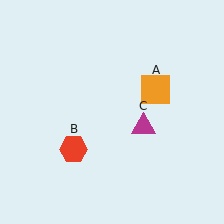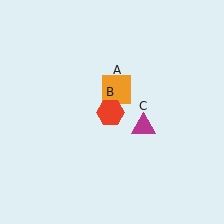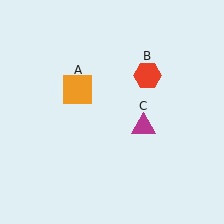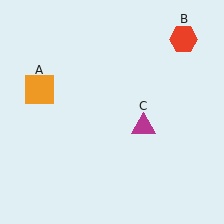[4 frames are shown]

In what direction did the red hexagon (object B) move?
The red hexagon (object B) moved up and to the right.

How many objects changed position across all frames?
2 objects changed position: orange square (object A), red hexagon (object B).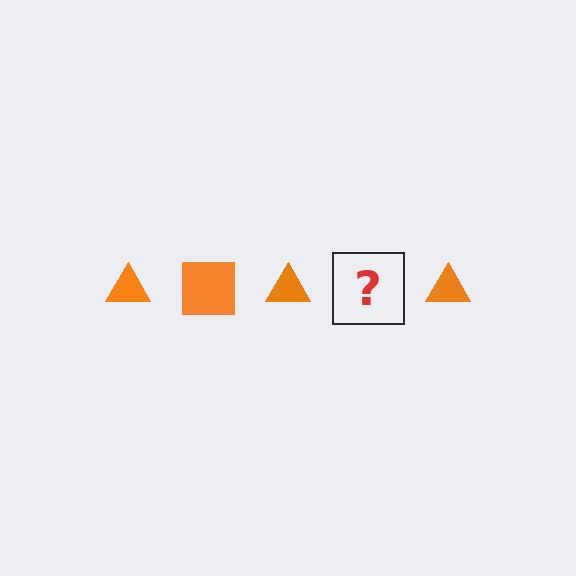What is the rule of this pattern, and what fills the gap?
The rule is that the pattern cycles through triangle, square shapes in orange. The gap should be filled with an orange square.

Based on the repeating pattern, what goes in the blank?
The blank should be an orange square.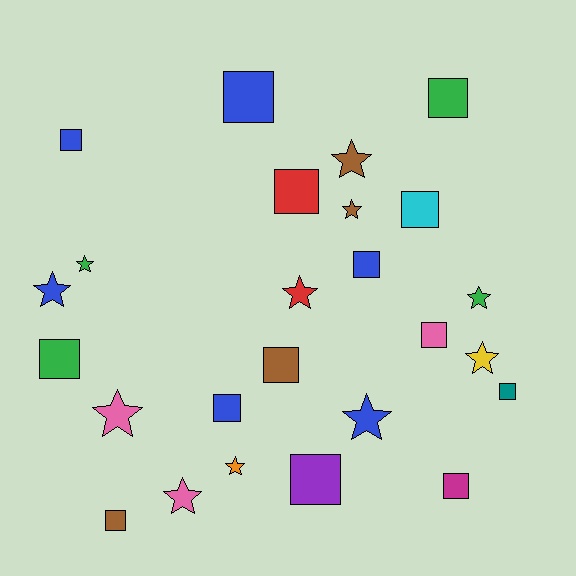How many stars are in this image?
There are 11 stars.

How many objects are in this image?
There are 25 objects.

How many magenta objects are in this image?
There is 1 magenta object.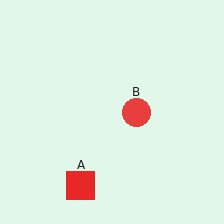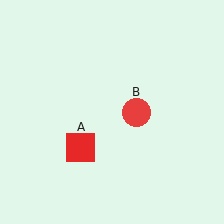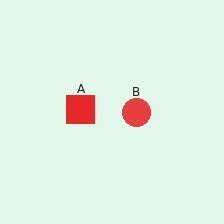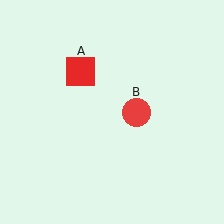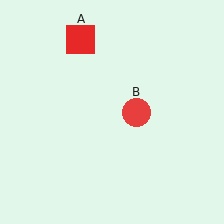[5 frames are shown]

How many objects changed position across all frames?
1 object changed position: red square (object A).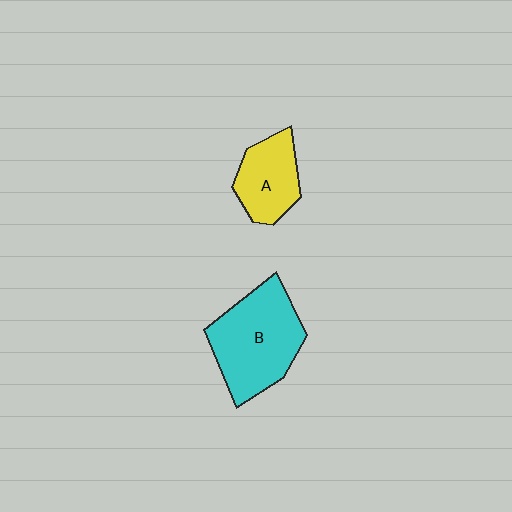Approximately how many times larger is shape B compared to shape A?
Approximately 1.7 times.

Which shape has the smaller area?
Shape A (yellow).